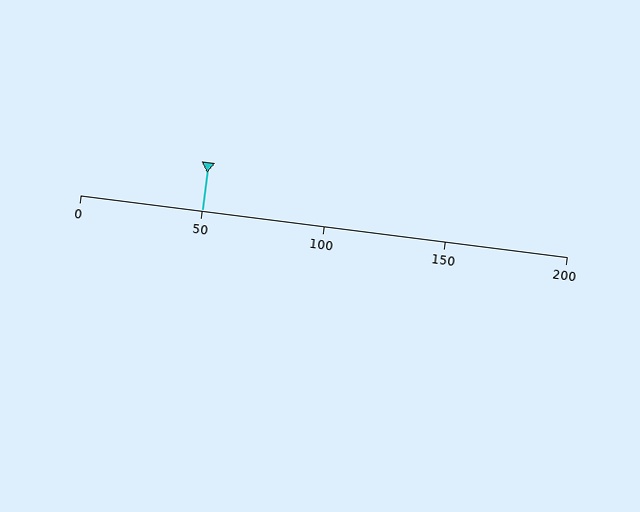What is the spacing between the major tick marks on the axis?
The major ticks are spaced 50 apart.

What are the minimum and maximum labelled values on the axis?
The axis runs from 0 to 200.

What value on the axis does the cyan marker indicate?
The marker indicates approximately 50.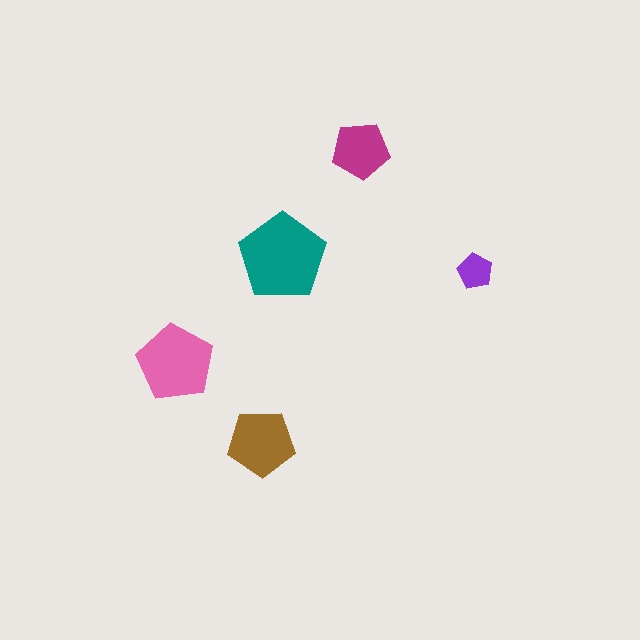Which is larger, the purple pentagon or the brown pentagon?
The brown one.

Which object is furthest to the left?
The pink pentagon is leftmost.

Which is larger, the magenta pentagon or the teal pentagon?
The teal one.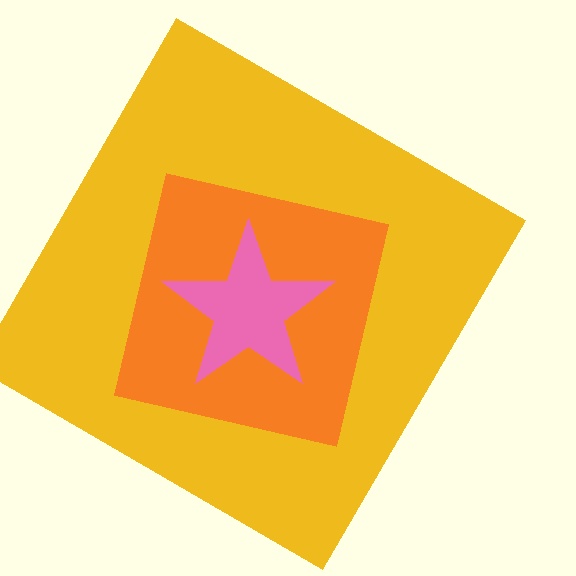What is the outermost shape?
The yellow diamond.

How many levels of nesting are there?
3.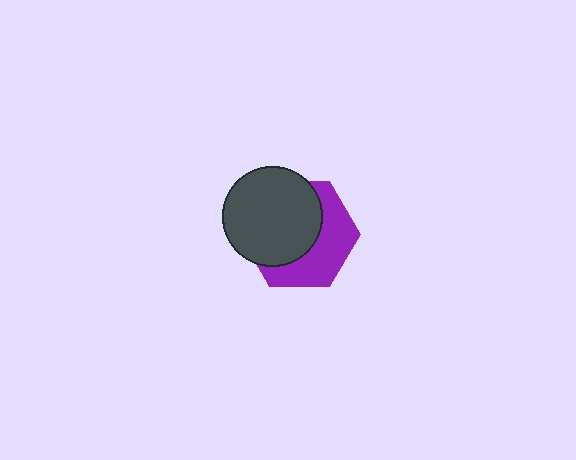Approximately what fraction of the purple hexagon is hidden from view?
Roughly 56% of the purple hexagon is hidden behind the dark gray circle.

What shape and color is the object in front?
The object in front is a dark gray circle.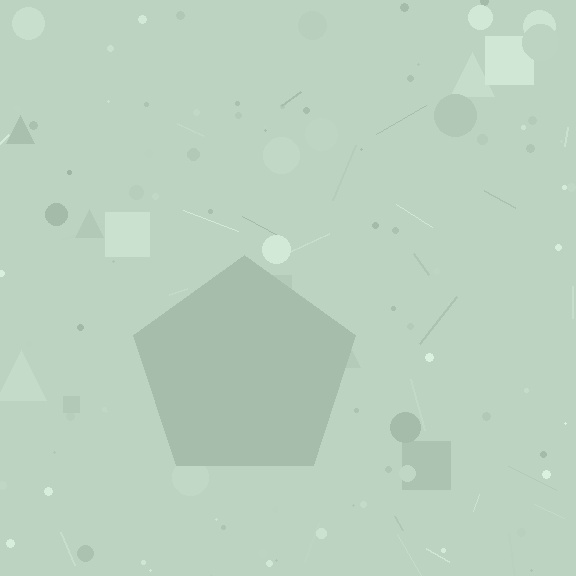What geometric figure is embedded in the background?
A pentagon is embedded in the background.